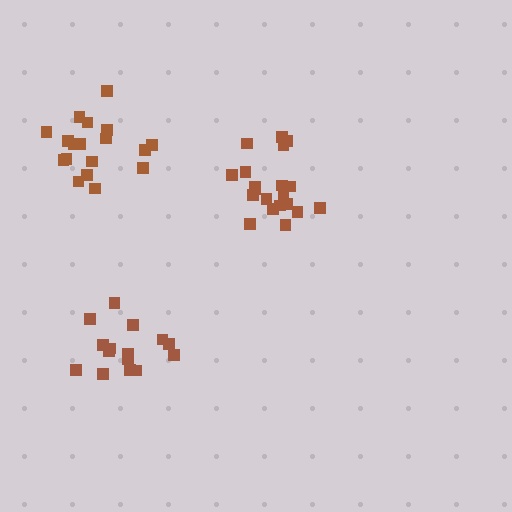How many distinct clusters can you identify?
There are 3 distinct clusters.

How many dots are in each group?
Group 1: 15 dots, Group 2: 19 dots, Group 3: 20 dots (54 total).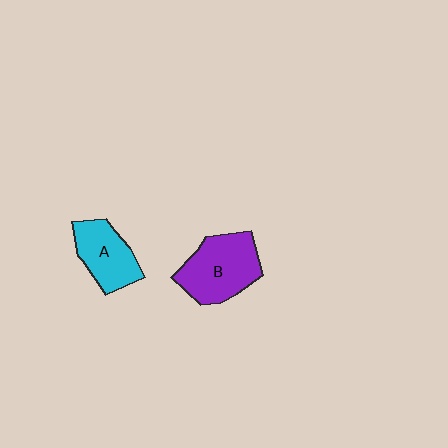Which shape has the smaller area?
Shape A (cyan).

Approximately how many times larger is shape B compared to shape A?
Approximately 1.4 times.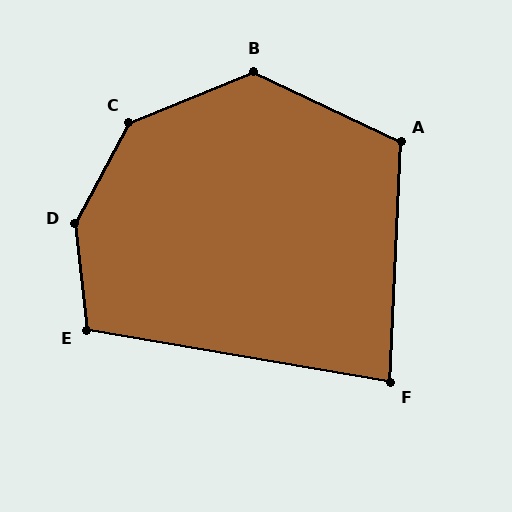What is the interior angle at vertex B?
Approximately 132 degrees (obtuse).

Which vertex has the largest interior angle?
D, at approximately 145 degrees.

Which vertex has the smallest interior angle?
F, at approximately 83 degrees.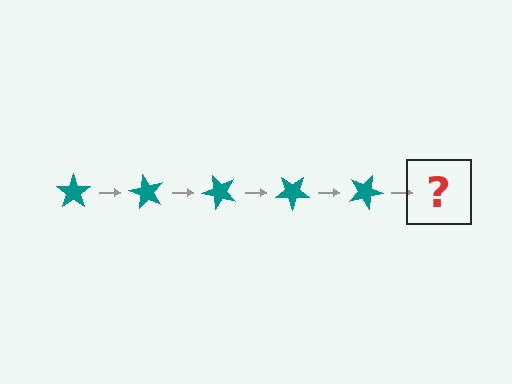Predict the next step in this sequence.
The next step is a teal star rotated 300 degrees.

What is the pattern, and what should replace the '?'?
The pattern is that the star rotates 60 degrees each step. The '?' should be a teal star rotated 300 degrees.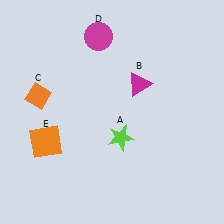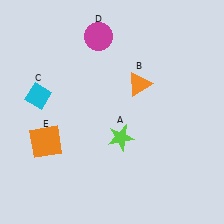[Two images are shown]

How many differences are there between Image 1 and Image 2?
There are 2 differences between the two images.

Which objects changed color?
B changed from magenta to orange. C changed from orange to cyan.